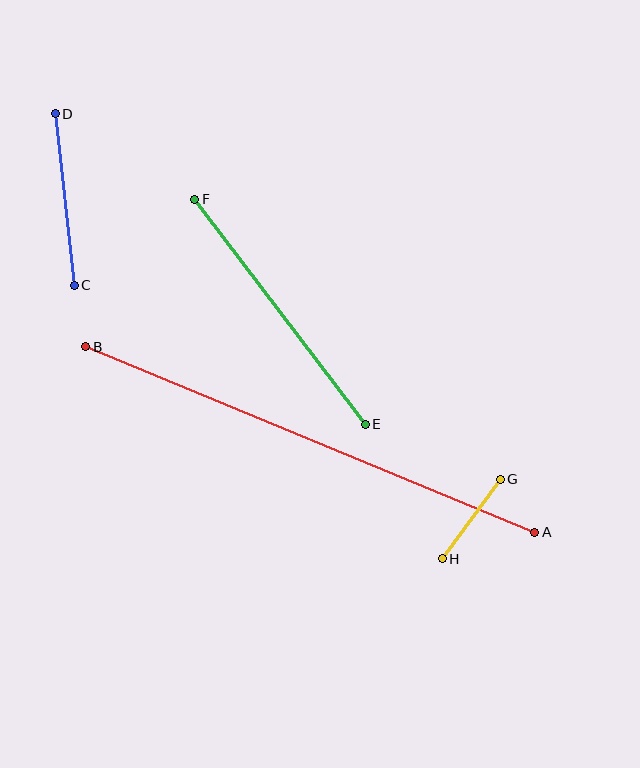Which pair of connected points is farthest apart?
Points A and B are farthest apart.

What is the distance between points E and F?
The distance is approximately 282 pixels.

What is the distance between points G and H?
The distance is approximately 99 pixels.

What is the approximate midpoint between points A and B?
The midpoint is at approximately (310, 439) pixels.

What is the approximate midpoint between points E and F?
The midpoint is at approximately (280, 312) pixels.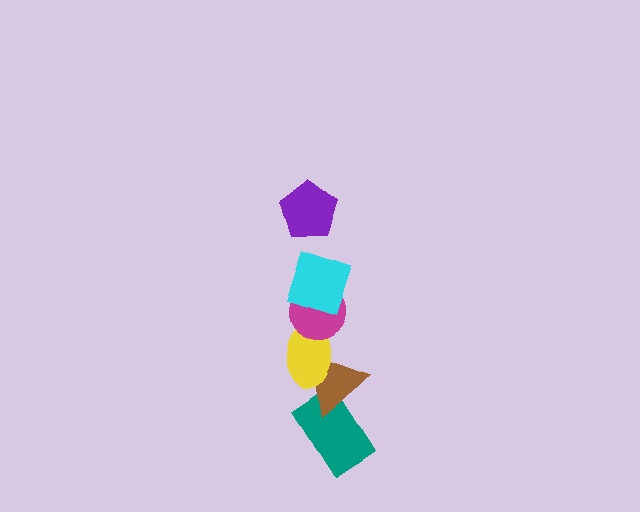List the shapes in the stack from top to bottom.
From top to bottom: the purple pentagon, the cyan square, the magenta circle, the yellow ellipse, the brown triangle, the teal rectangle.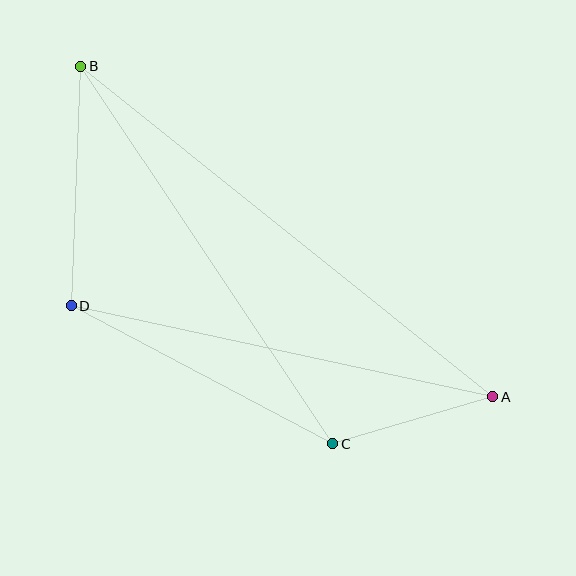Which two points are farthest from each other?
Points A and B are farthest from each other.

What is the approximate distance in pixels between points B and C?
The distance between B and C is approximately 454 pixels.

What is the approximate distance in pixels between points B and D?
The distance between B and D is approximately 240 pixels.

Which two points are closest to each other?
Points A and C are closest to each other.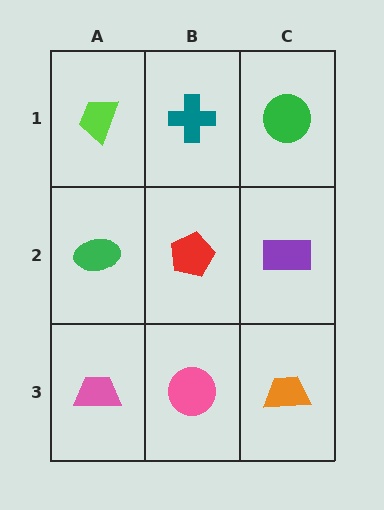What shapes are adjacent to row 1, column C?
A purple rectangle (row 2, column C), a teal cross (row 1, column B).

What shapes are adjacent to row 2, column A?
A lime trapezoid (row 1, column A), a pink trapezoid (row 3, column A), a red pentagon (row 2, column B).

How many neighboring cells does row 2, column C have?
3.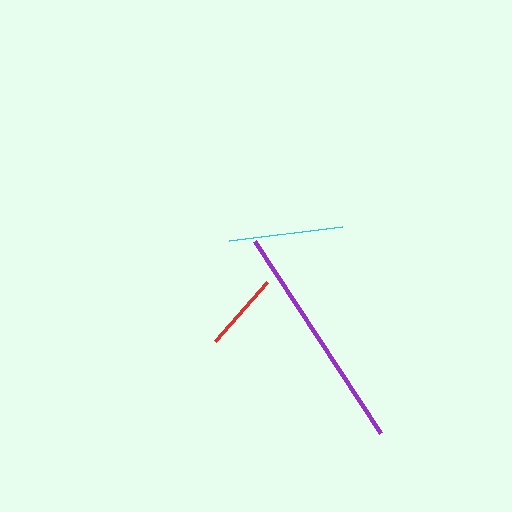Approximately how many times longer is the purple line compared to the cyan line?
The purple line is approximately 2.0 times the length of the cyan line.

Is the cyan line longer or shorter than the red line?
The cyan line is longer than the red line.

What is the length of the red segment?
The red segment is approximately 79 pixels long.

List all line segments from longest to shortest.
From longest to shortest: purple, cyan, red.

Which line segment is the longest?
The purple line is the longest at approximately 230 pixels.